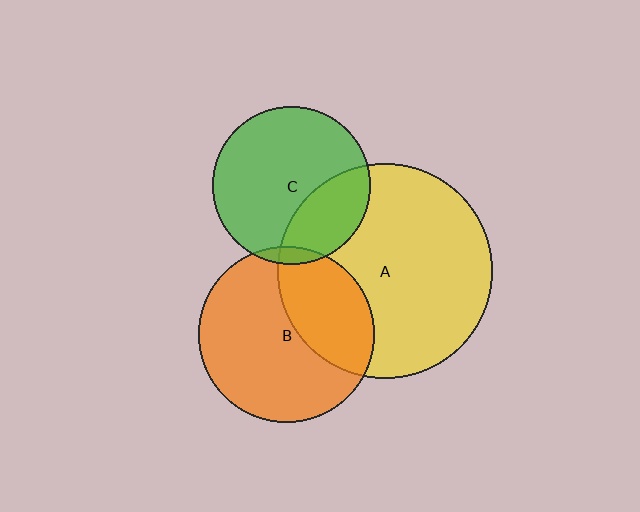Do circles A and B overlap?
Yes.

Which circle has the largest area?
Circle A (yellow).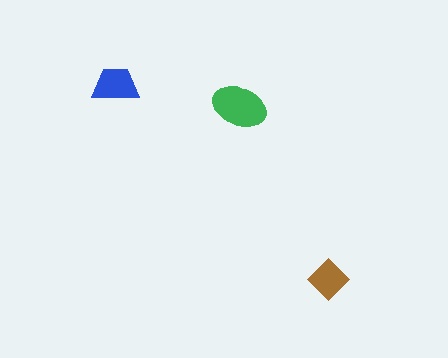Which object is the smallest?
The brown diamond.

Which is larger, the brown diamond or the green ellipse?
The green ellipse.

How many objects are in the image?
There are 3 objects in the image.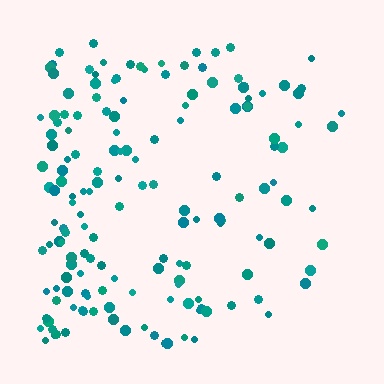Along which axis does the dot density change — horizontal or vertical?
Horizontal.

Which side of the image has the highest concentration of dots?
The left.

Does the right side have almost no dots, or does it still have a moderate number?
Still a moderate number, just noticeably fewer than the left.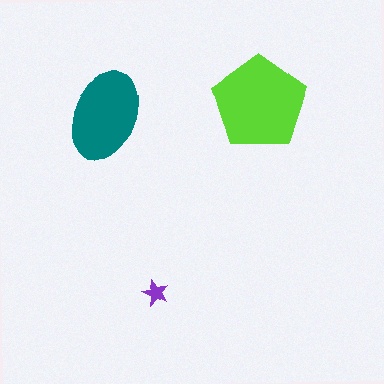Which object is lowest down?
The purple star is bottommost.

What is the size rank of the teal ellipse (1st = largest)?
2nd.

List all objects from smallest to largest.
The purple star, the teal ellipse, the lime pentagon.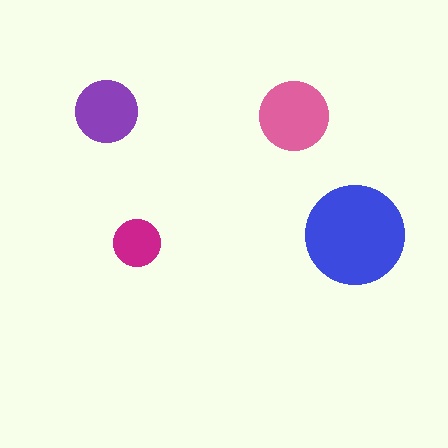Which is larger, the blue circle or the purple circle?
The blue one.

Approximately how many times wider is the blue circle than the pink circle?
About 1.5 times wider.